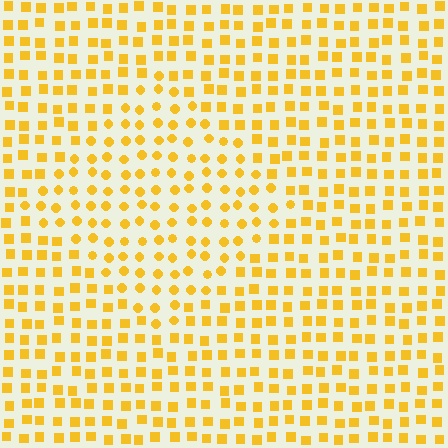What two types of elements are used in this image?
The image uses circles inside the diamond region and squares outside it.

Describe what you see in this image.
The image is filled with small yellow elements arranged in a uniform grid. A diamond-shaped region contains circles, while the surrounding area contains squares. The boundary is defined purely by the change in element shape.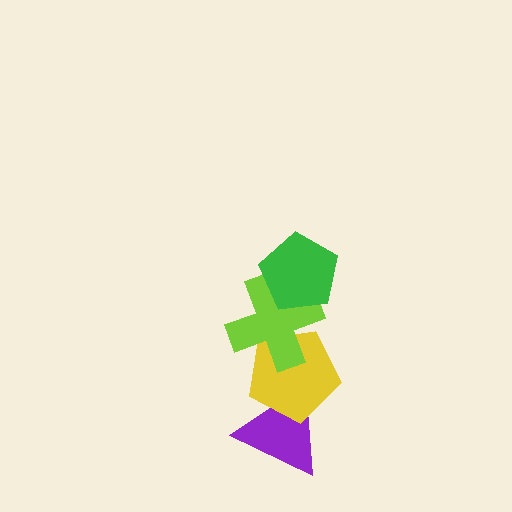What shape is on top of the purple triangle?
The yellow pentagon is on top of the purple triangle.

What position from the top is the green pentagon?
The green pentagon is 1st from the top.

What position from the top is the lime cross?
The lime cross is 2nd from the top.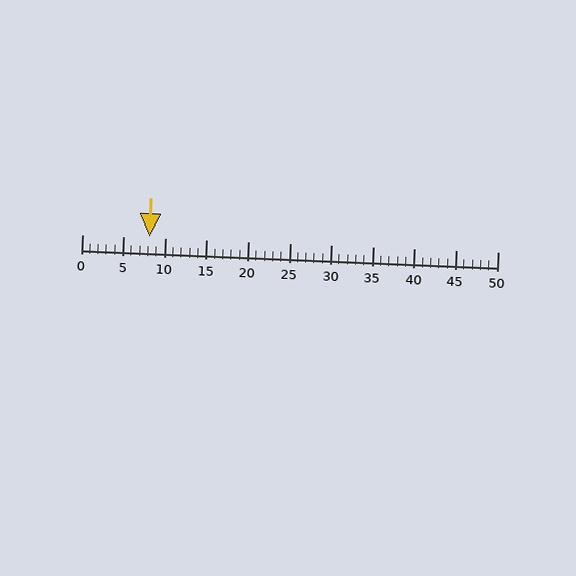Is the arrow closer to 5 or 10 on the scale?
The arrow is closer to 10.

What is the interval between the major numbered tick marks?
The major tick marks are spaced 5 units apart.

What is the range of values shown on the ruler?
The ruler shows values from 0 to 50.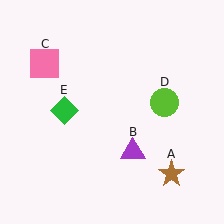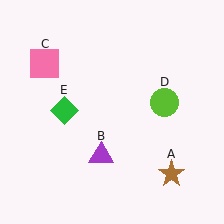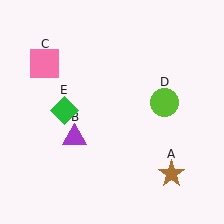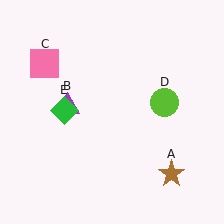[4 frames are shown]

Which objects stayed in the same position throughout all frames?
Brown star (object A) and pink square (object C) and lime circle (object D) and green diamond (object E) remained stationary.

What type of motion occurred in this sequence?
The purple triangle (object B) rotated clockwise around the center of the scene.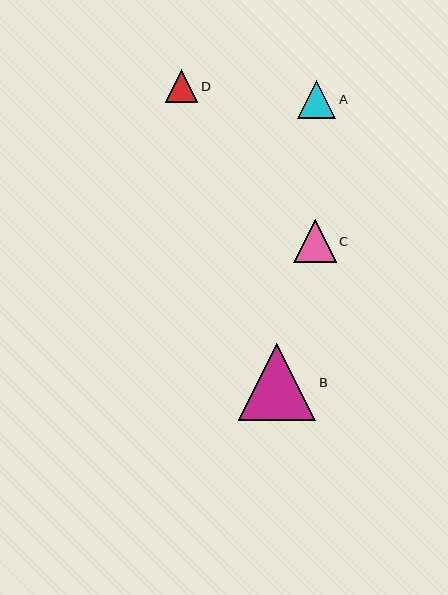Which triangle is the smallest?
Triangle D is the smallest with a size of approximately 33 pixels.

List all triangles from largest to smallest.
From largest to smallest: B, C, A, D.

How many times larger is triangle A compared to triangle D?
Triangle A is approximately 1.2 times the size of triangle D.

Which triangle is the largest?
Triangle B is the largest with a size of approximately 78 pixels.